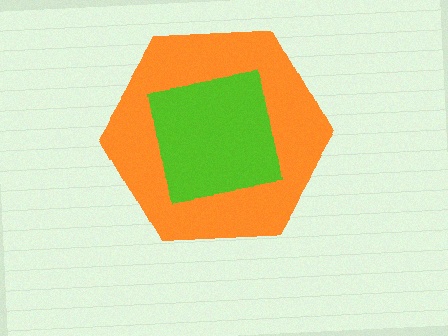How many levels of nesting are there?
2.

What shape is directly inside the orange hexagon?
The lime square.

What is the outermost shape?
The orange hexagon.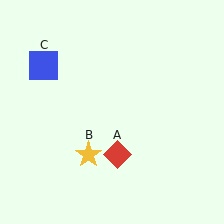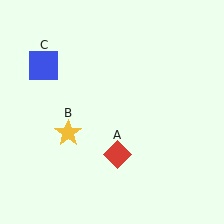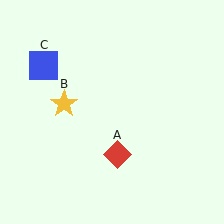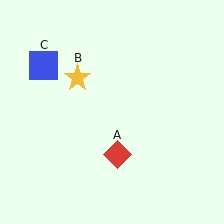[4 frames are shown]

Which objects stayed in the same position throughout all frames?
Red diamond (object A) and blue square (object C) remained stationary.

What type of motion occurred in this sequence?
The yellow star (object B) rotated clockwise around the center of the scene.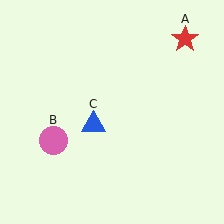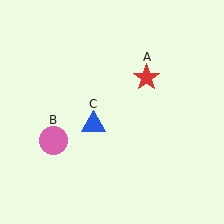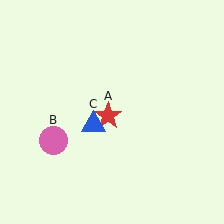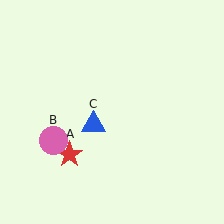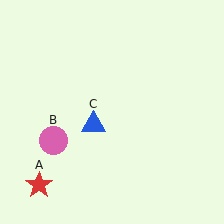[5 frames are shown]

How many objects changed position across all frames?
1 object changed position: red star (object A).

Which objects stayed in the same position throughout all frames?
Pink circle (object B) and blue triangle (object C) remained stationary.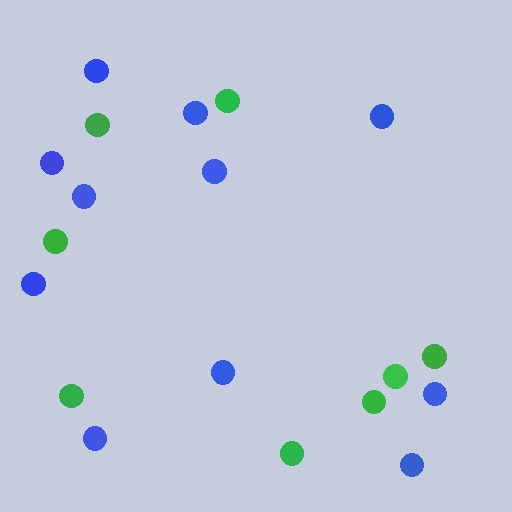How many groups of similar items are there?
There are 2 groups: one group of green circles (8) and one group of blue circles (11).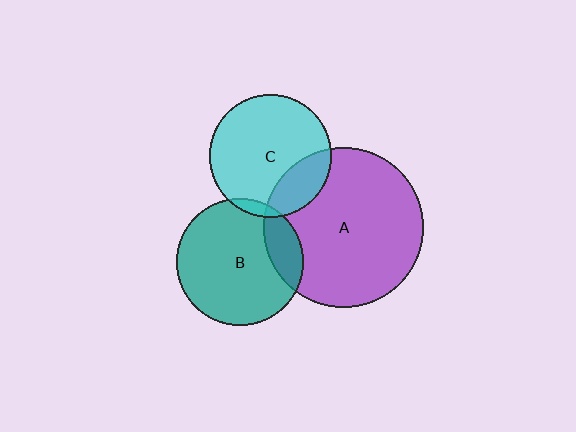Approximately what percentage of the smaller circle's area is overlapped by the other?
Approximately 15%.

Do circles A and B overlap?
Yes.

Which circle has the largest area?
Circle A (purple).